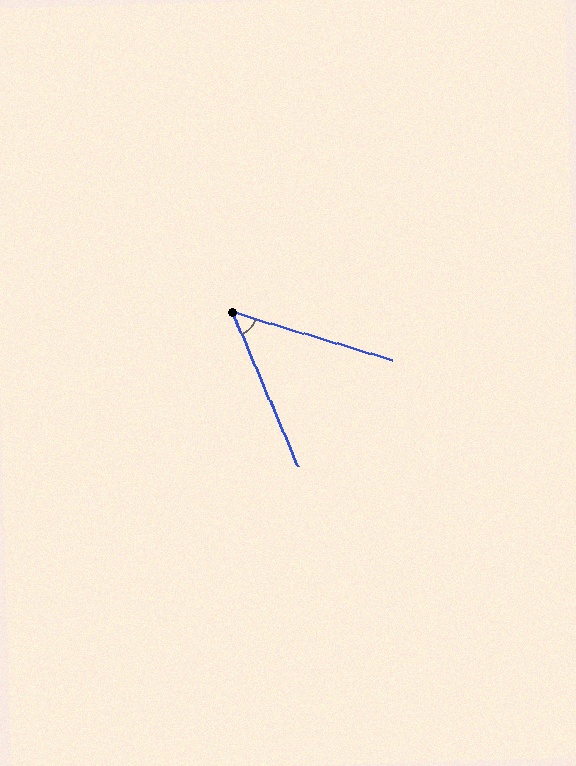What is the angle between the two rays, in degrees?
Approximately 50 degrees.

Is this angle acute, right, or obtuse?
It is acute.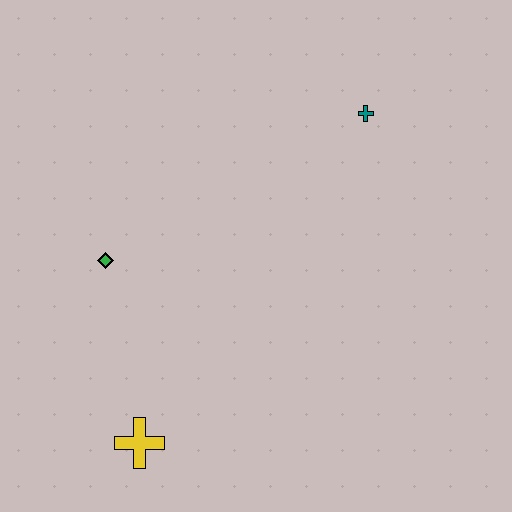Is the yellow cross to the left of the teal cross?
Yes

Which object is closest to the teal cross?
The green diamond is closest to the teal cross.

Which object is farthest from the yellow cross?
The teal cross is farthest from the yellow cross.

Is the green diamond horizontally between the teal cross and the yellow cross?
No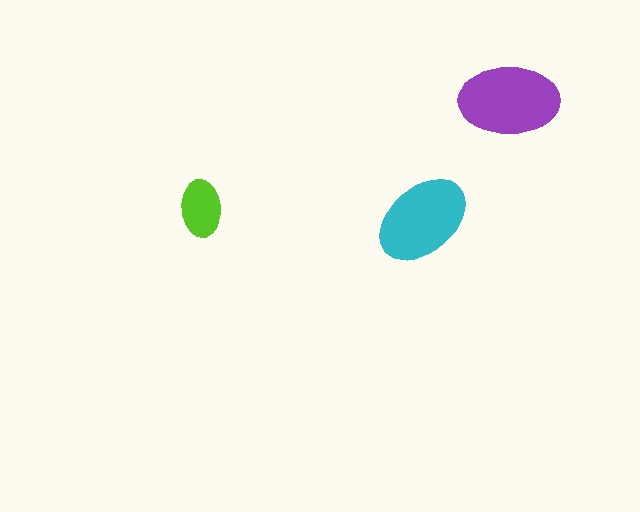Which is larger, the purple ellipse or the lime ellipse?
The purple one.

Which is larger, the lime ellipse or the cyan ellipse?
The cyan one.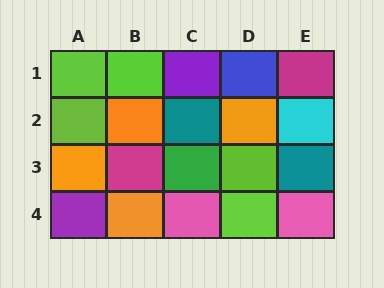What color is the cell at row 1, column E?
Magenta.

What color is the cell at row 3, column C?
Green.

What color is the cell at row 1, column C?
Purple.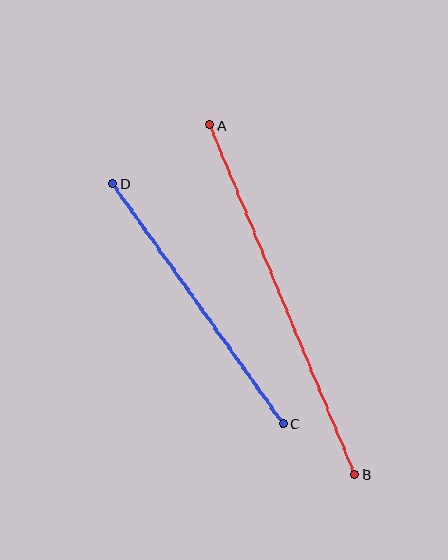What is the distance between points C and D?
The distance is approximately 294 pixels.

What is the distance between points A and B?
The distance is approximately 378 pixels.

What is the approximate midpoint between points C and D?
The midpoint is at approximately (198, 303) pixels.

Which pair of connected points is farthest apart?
Points A and B are farthest apart.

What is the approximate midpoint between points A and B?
The midpoint is at approximately (282, 300) pixels.